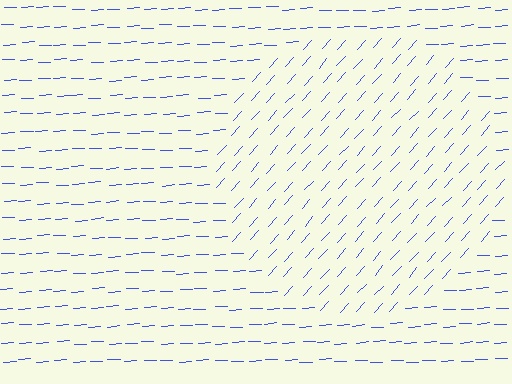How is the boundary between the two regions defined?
The boundary is defined purely by a change in line orientation (approximately 45 degrees difference). All lines are the same color and thickness.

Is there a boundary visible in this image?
Yes, there is a texture boundary formed by a change in line orientation.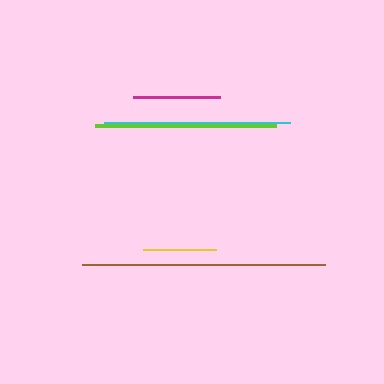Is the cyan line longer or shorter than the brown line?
The brown line is longer than the cyan line.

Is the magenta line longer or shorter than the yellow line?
The magenta line is longer than the yellow line.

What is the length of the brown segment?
The brown segment is approximately 243 pixels long.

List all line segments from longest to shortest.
From longest to shortest: brown, cyan, lime, magenta, yellow.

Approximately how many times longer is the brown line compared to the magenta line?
The brown line is approximately 2.8 times the length of the magenta line.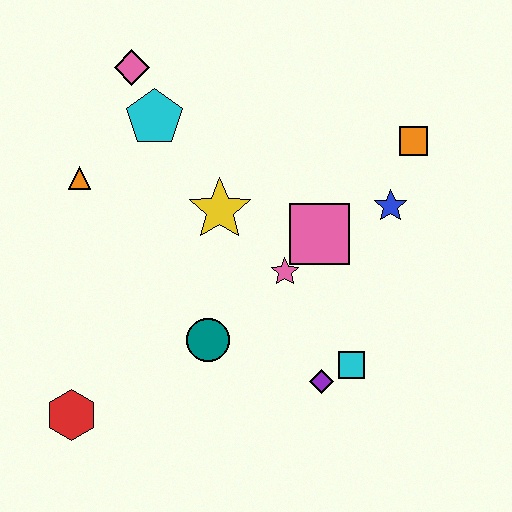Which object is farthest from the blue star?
The red hexagon is farthest from the blue star.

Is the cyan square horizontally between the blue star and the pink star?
Yes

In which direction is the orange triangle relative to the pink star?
The orange triangle is to the left of the pink star.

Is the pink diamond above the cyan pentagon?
Yes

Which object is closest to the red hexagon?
The teal circle is closest to the red hexagon.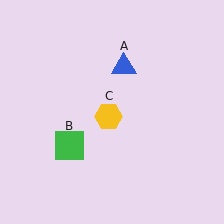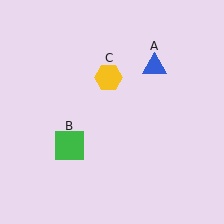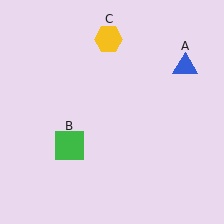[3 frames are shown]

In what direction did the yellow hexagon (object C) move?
The yellow hexagon (object C) moved up.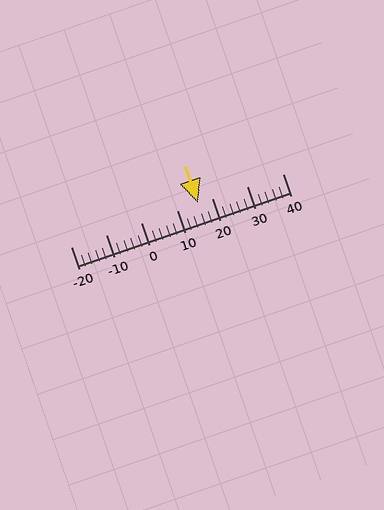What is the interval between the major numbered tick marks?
The major tick marks are spaced 10 units apart.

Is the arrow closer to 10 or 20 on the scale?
The arrow is closer to 20.